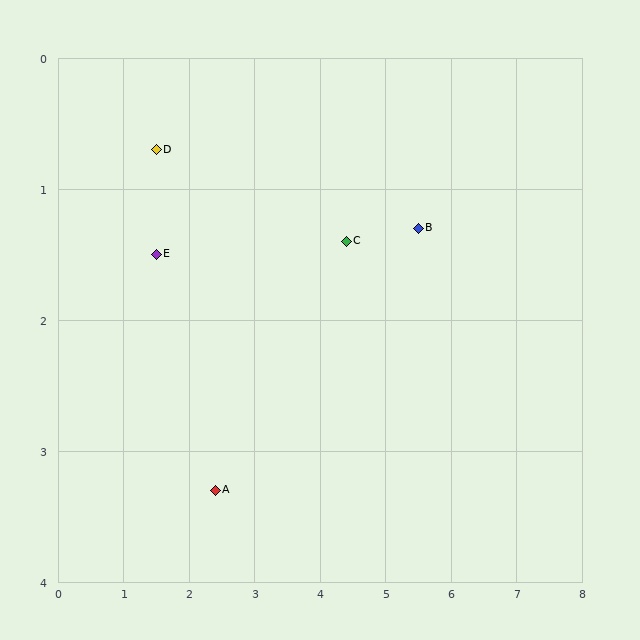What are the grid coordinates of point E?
Point E is at approximately (1.5, 1.5).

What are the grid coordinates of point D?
Point D is at approximately (1.5, 0.7).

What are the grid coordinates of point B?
Point B is at approximately (5.5, 1.3).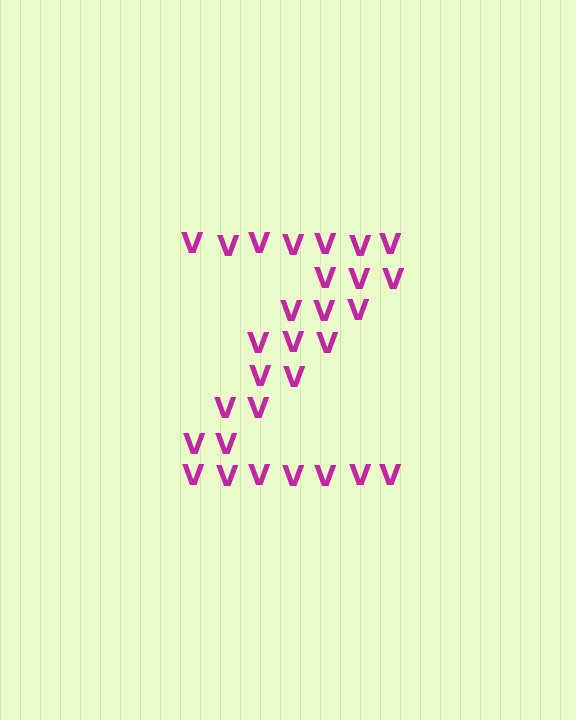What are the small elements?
The small elements are letter V's.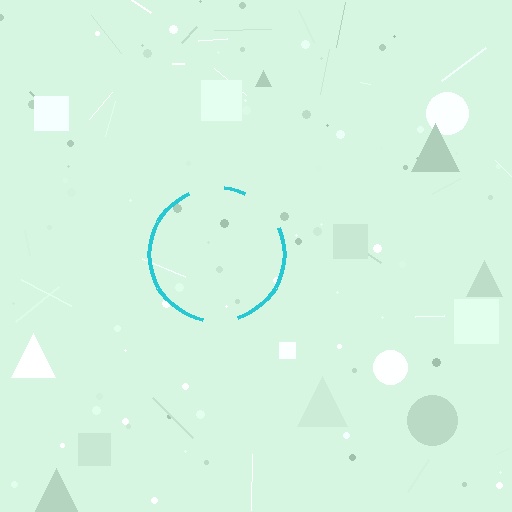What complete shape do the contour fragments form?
The contour fragments form a circle.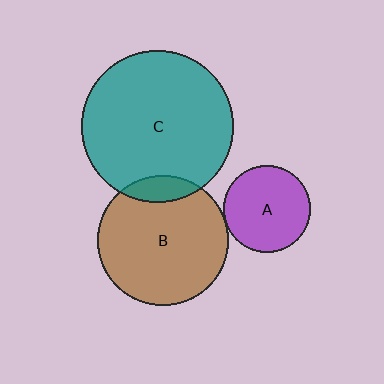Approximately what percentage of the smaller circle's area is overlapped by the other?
Approximately 10%.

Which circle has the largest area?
Circle C (teal).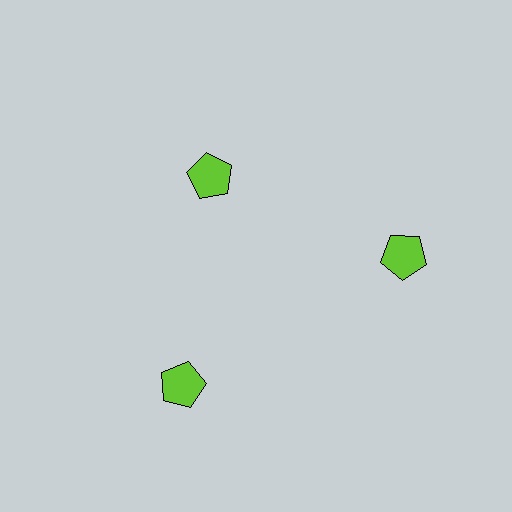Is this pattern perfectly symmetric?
No. The 3 lime pentagons are arranged in a ring, but one element near the 11 o'clock position is pulled inward toward the center, breaking the 3-fold rotational symmetry.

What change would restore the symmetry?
The symmetry would be restored by moving it outward, back onto the ring so that all 3 pentagons sit at equal angles and equal distance from the center.